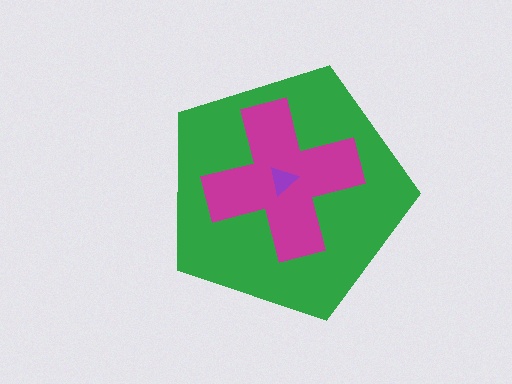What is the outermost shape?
The green pentagon.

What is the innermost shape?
The purple triangle.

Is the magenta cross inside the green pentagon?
Yes.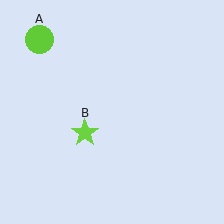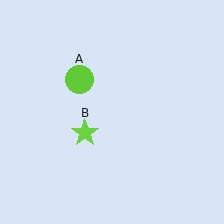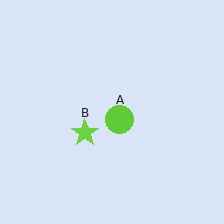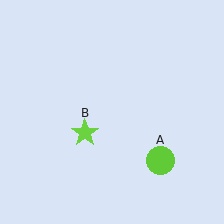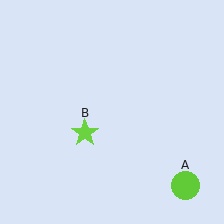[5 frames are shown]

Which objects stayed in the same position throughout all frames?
Lime star (object B) remained stationary.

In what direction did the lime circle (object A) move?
The lime circle (object A) moved down and to the right.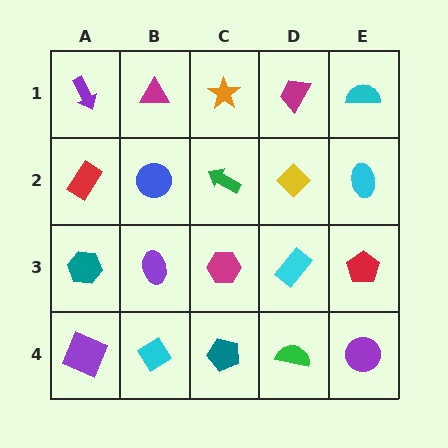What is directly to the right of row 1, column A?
A magenta triangle.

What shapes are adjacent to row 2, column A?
A purple arrow (row 1, column A), a teal hexagon (row 3, column A), a blue circle (row 2, column B).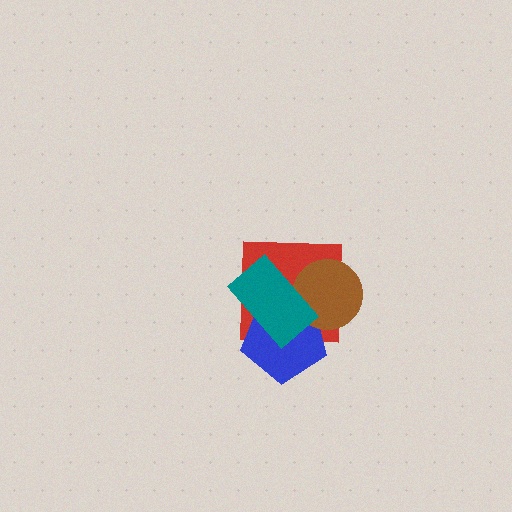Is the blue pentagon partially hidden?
Yes, it is partially covered by another shape.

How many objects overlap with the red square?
3 objects overlap with the red square.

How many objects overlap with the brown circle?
3 objects overlap with the brown circle.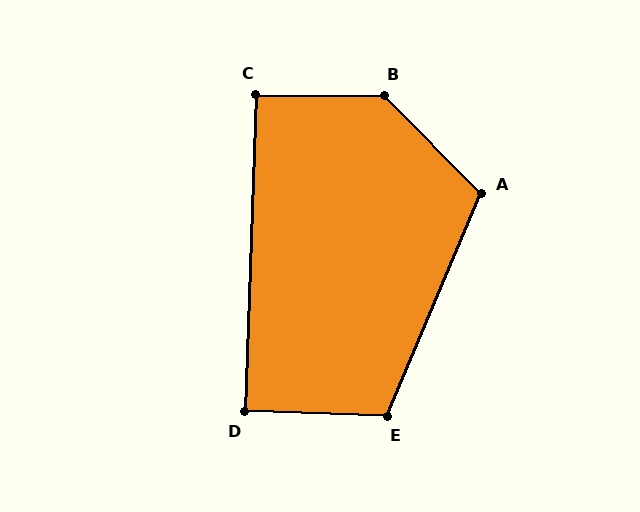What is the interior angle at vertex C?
Approximately 92 degrees (approximately right).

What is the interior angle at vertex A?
Approximately 112 degrees (obtuse).